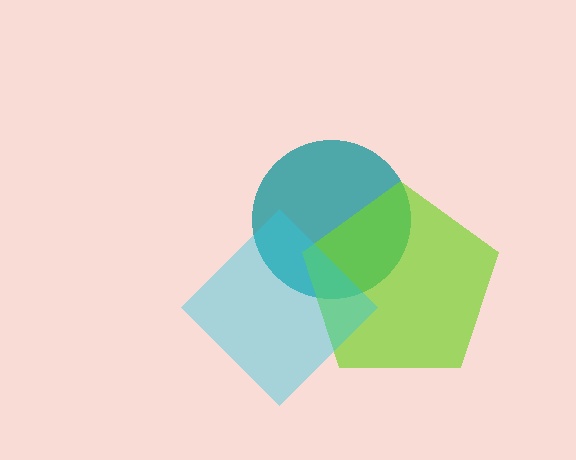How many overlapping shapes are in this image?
There are 3 overlapping shapes in the image.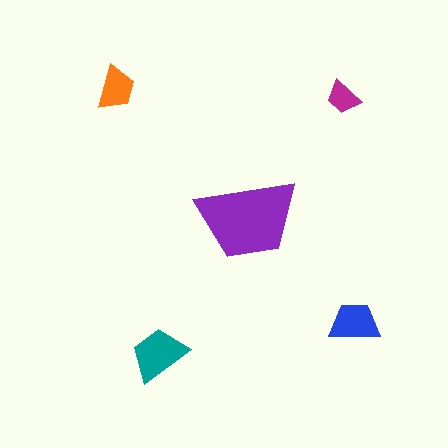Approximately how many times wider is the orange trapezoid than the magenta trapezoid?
About 1.5 times wider.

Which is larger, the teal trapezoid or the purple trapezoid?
The purple one.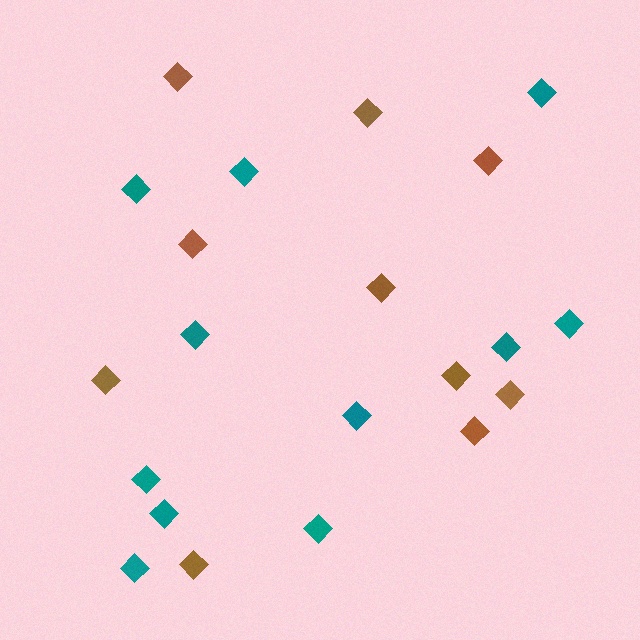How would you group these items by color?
There are 2 groups: one group of teal diamonds (11) and one group of brown diamonds (10).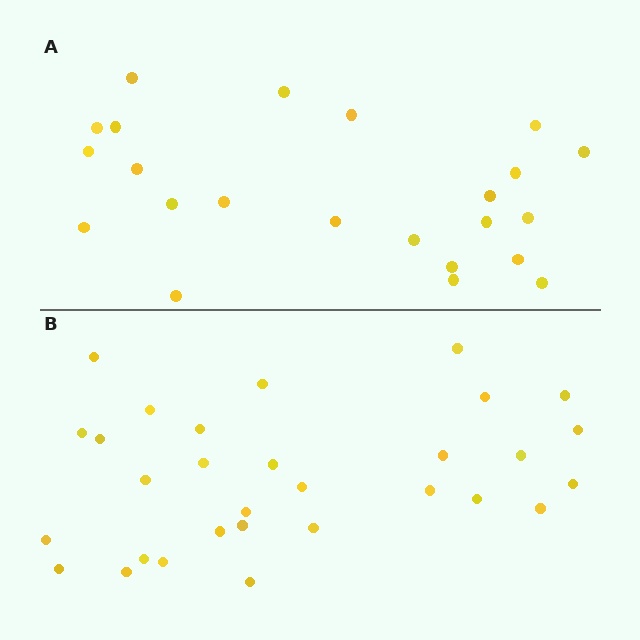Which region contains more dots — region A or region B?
Region B (the bottom region) has more dots.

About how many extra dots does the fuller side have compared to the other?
Region B has roughly 8 or so more dots than region A.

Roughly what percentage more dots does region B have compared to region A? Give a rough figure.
About 30% more.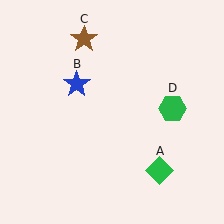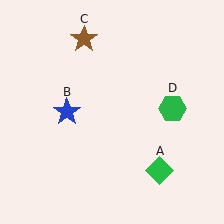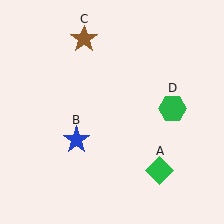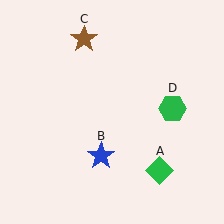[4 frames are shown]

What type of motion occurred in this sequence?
The blue star (object B) rotated counterclockwise around the center of the scene.